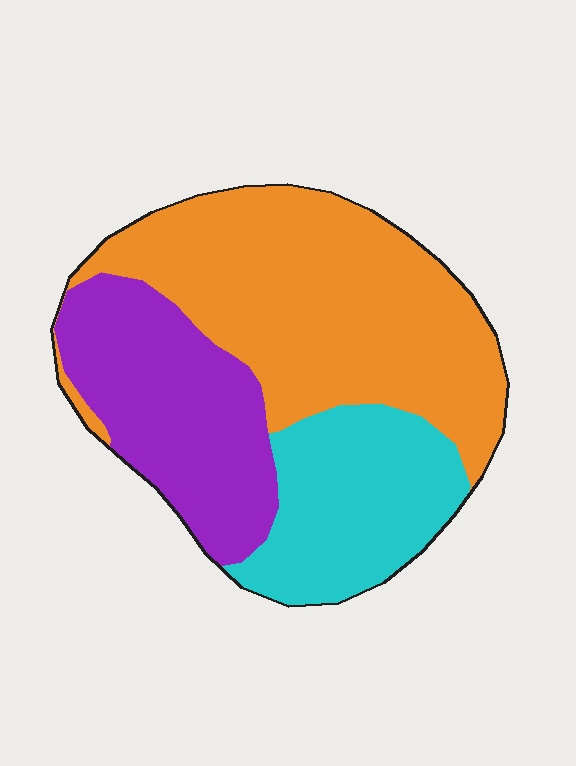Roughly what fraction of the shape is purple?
Purple covers 28% of the shape.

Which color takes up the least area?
Cyan, at roughly 25%.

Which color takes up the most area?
Orange, at roughly 50%.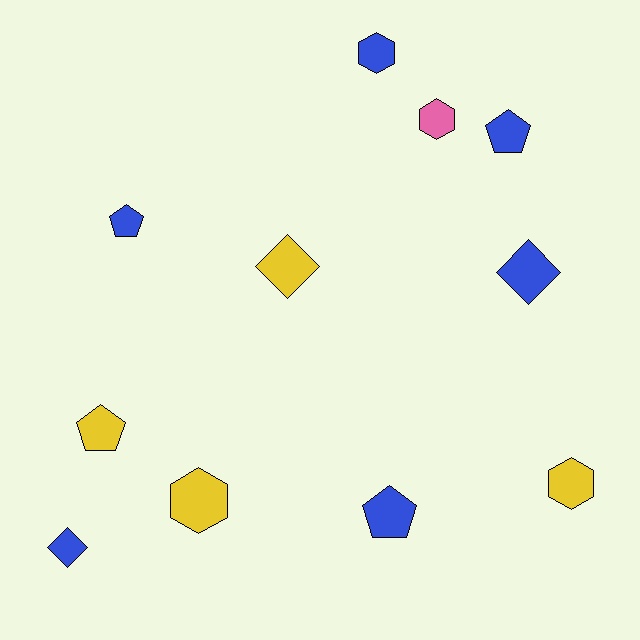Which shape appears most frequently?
Pentagon, with 4 objects.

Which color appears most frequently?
Blue, with 6 objects.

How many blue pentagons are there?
There are 3 blue pentagons.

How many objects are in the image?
There are 11 objects.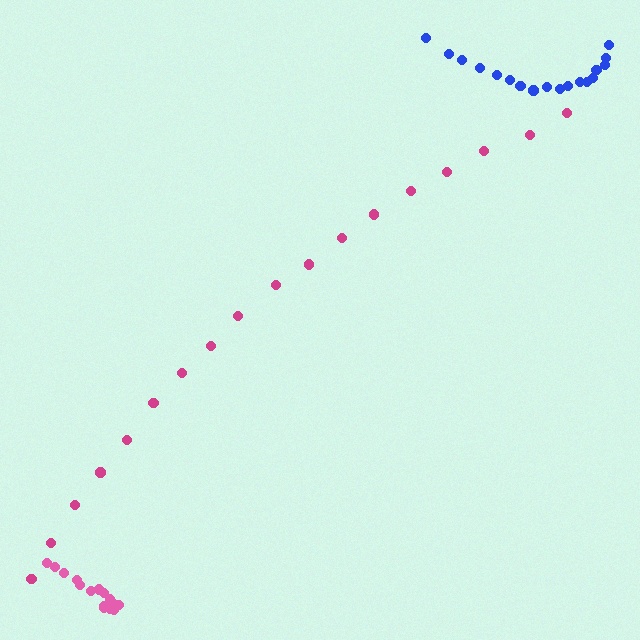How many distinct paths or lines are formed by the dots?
There are 3 distinct paths.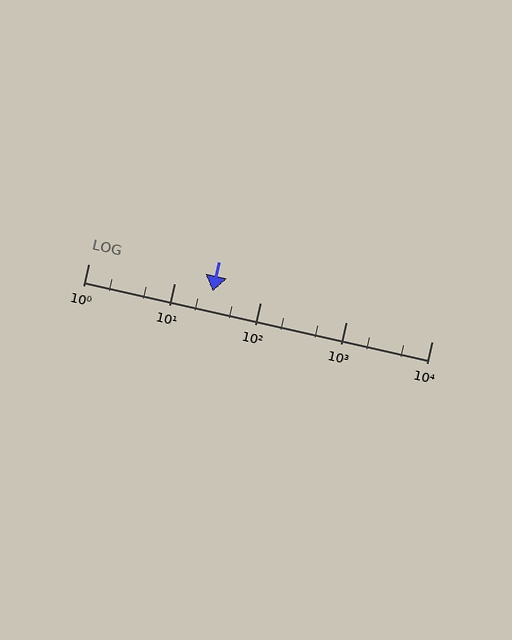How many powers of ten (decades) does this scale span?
The scale spans 4 decades, from 1 to 10000.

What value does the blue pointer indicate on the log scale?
The pointer indicates approximately 28.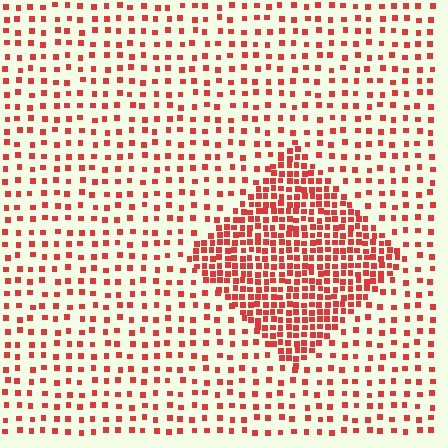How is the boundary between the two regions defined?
The boundary is defined by a change in element density (approximately 2.6x ratio). All elements are the same color, size, and shape.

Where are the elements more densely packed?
The elements are more densely packed inside the diamond boundary.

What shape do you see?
I see a diamond.